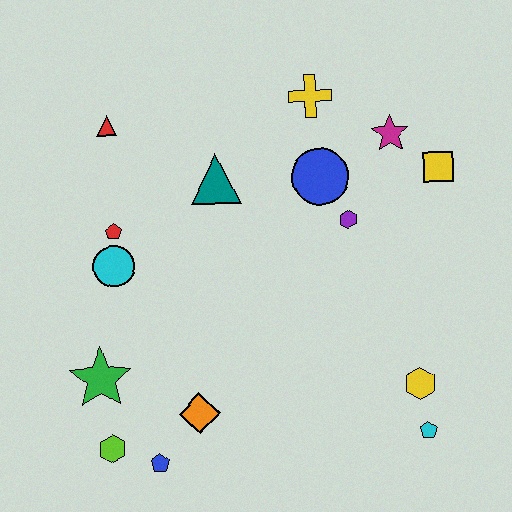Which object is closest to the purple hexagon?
The blue circle is closest to the purple hexagon.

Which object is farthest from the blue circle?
The lime hexagon is farthest from the blue circle.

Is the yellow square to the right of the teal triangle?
Yes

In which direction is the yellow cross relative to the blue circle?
The yellow cross is above the blue circle.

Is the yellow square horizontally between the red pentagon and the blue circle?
No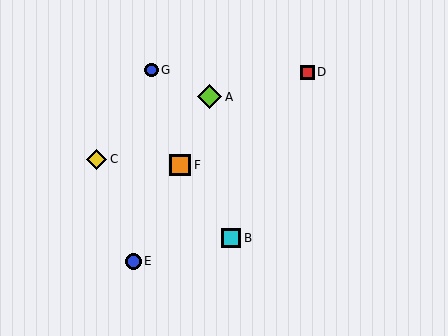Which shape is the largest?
The lime diamond (labeled A) is the largest.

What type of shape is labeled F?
Shape F is an orange square.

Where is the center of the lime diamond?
The center of the lime diamond is at (210, 97).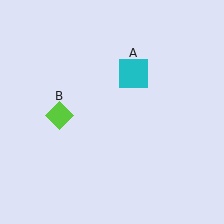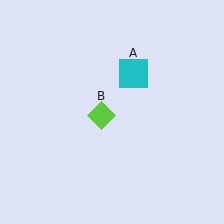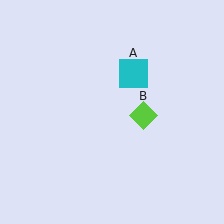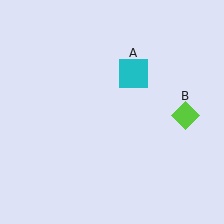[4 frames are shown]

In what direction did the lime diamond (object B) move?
The lime diamond (object B) moved right.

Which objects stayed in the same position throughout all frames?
Cyan square (object A) remained stationary.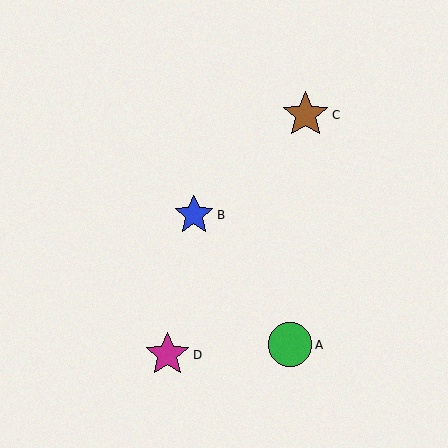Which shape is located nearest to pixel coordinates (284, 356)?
The green circle (labeled A) at (290, 345) is nearest to that location.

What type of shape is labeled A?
Shape A is a green circle.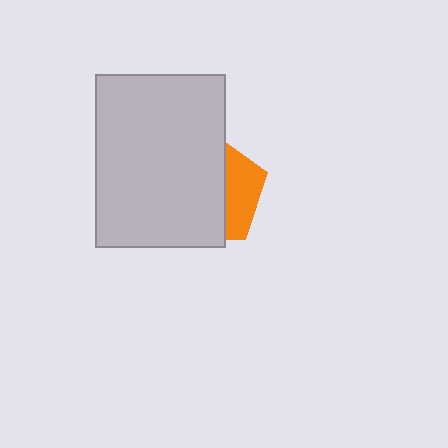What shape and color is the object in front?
The object in front is a light gray rectangle.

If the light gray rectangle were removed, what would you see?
You would see the complete orange pentagon.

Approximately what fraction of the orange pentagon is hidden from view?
Roughly 68% of the orange pentagon is hidden behind the light gray rectangle.